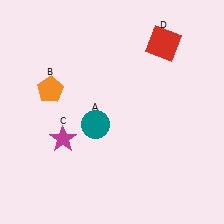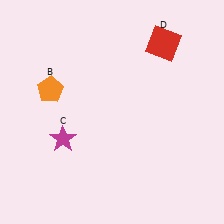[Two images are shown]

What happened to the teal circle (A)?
The teal circle (A) was removed in Image 2. It was in the bottom-left area of Image 1.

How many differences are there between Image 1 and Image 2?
There is 1 difference between the two images.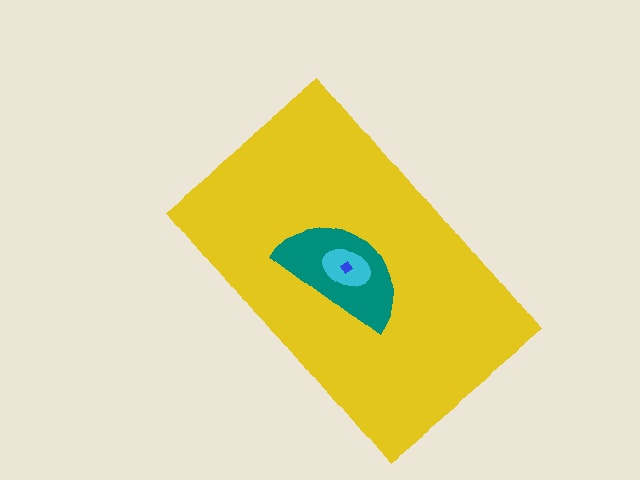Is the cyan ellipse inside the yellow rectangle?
Yes.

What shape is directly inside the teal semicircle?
The cyan ellipse.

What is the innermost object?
The blue diamond.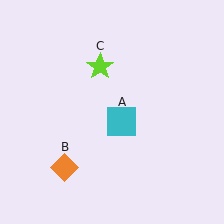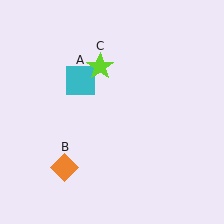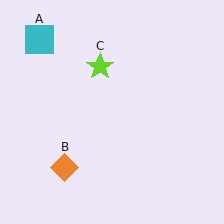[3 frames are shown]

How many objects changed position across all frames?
1 object changed position: cyan square (object A).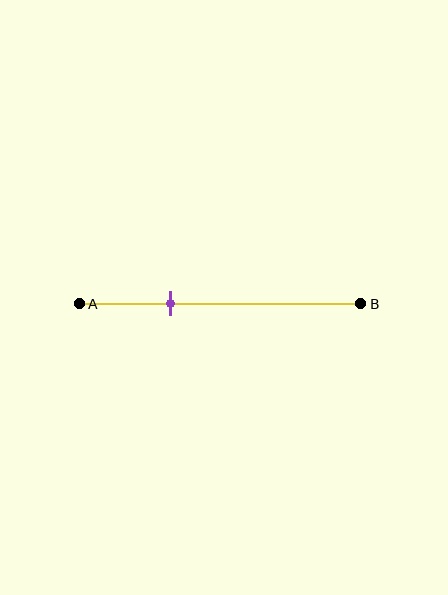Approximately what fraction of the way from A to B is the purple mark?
The purple mark is approximately 30% of the way from A to B.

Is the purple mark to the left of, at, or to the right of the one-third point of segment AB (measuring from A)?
The purple mark is approximately at the one-third point of segment AB.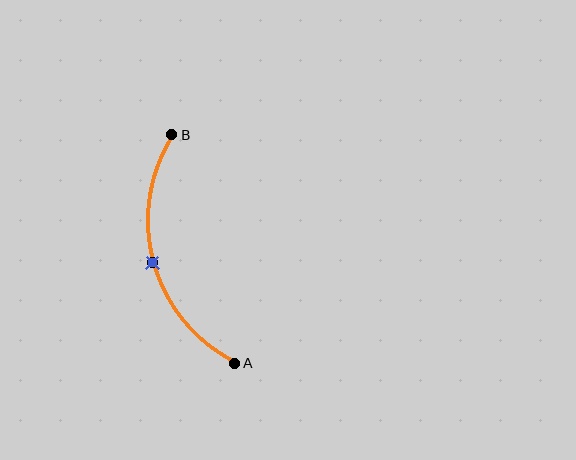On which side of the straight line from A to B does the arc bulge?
The arc bulges to the left of the straight line connecting A and B.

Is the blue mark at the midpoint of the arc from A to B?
Yes. The blue mark lies on the arc at equal arc-length from both A and B — it is the arc midpoint.